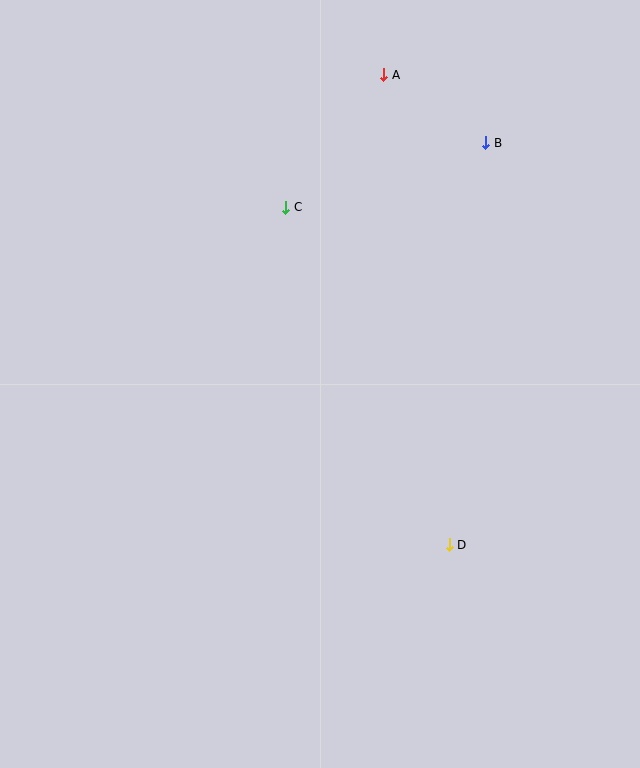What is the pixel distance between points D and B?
The distance between D and B is 404 pixels.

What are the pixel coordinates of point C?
Point C is at (286, 207).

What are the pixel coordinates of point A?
Point A is at (384, 75).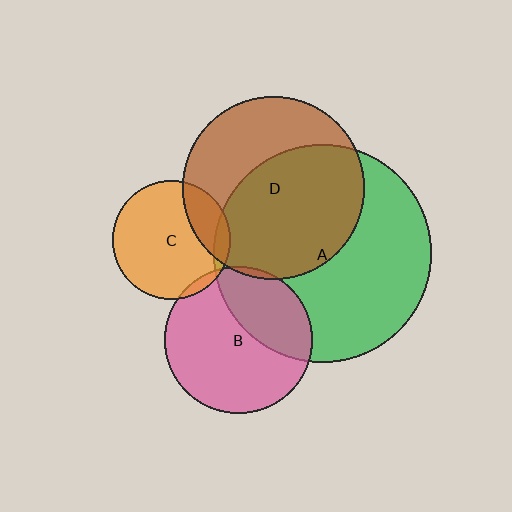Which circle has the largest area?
Circle A (green).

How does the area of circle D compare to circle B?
Approximately 1.5 times.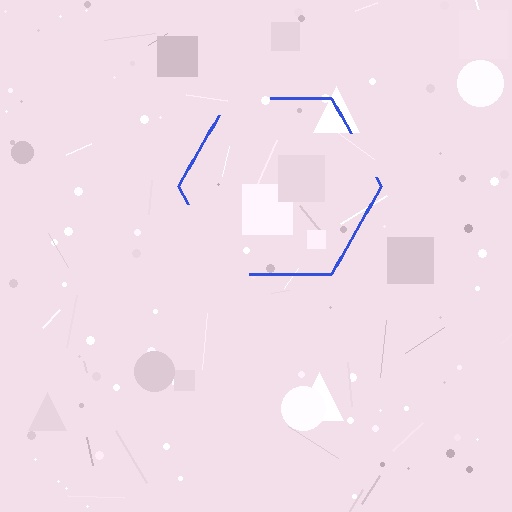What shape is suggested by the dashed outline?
The dashed outline suggests a hexagon.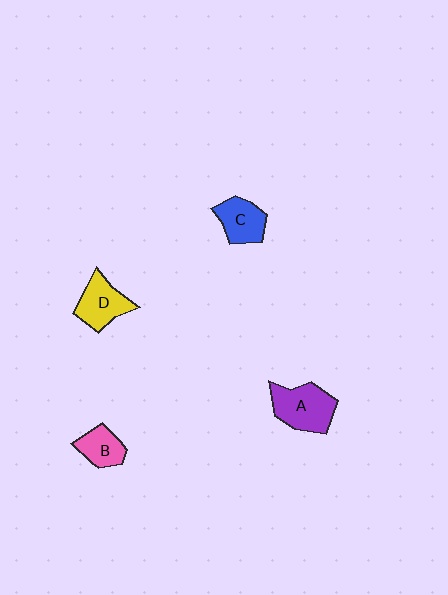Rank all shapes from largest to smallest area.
From largest to smallest: A (purple), D (yellow), C (blue), B (pink).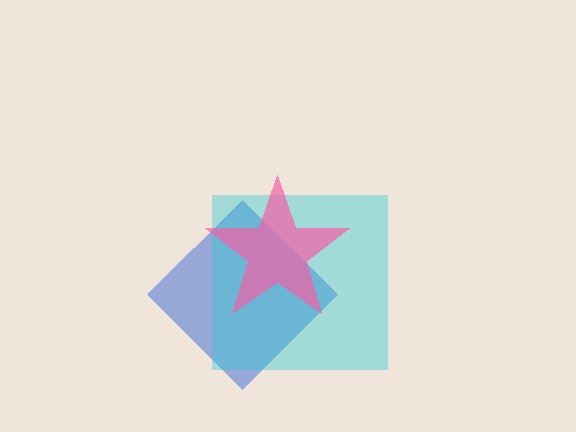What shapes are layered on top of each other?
The layered shapes are: a blue diamond, a cyan square, a pink star.